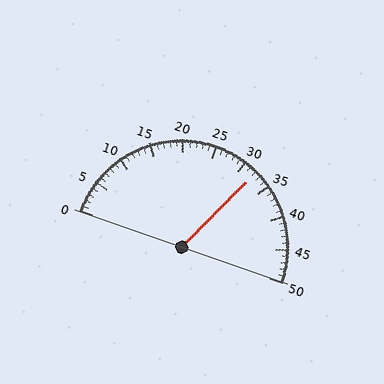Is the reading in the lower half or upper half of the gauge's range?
The reading is in the upper half of the range (0 to 50).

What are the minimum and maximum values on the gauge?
The gauge ranges from 0 to 50.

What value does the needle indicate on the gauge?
The needle indicates approximately 32.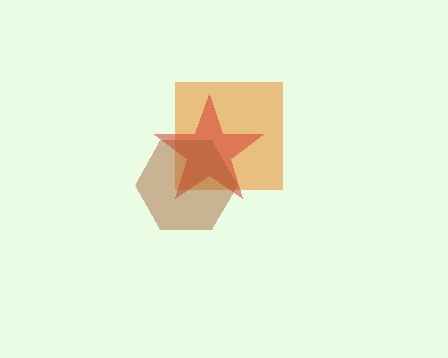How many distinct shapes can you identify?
There are 3 distinct shapes: an orange square, a red star, a brown hexagon.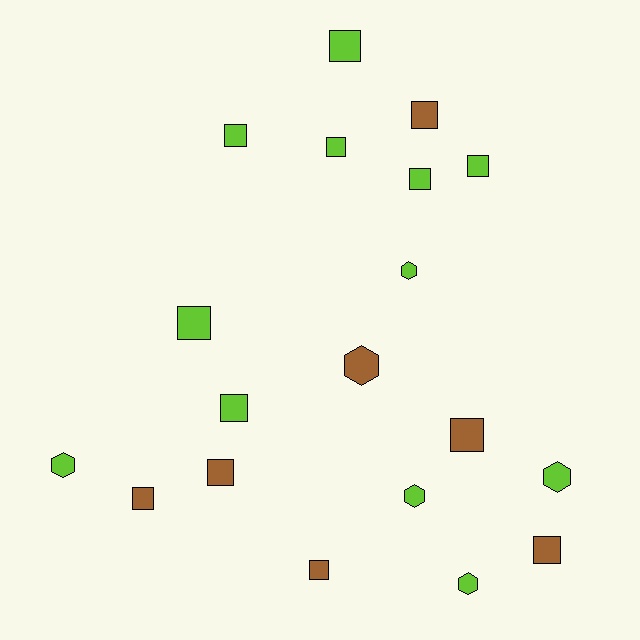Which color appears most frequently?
Lime, with 12 objects.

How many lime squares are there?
There are 7 lime squares.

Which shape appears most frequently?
Square, with 13 objects.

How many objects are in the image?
There are 19 objects.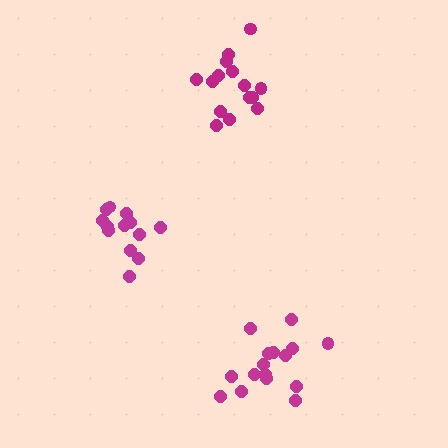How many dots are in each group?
Group 1: 13 dots, Group 2: 15 dots, Group 3: 16 dots (44 total).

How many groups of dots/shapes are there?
There are 3 groups.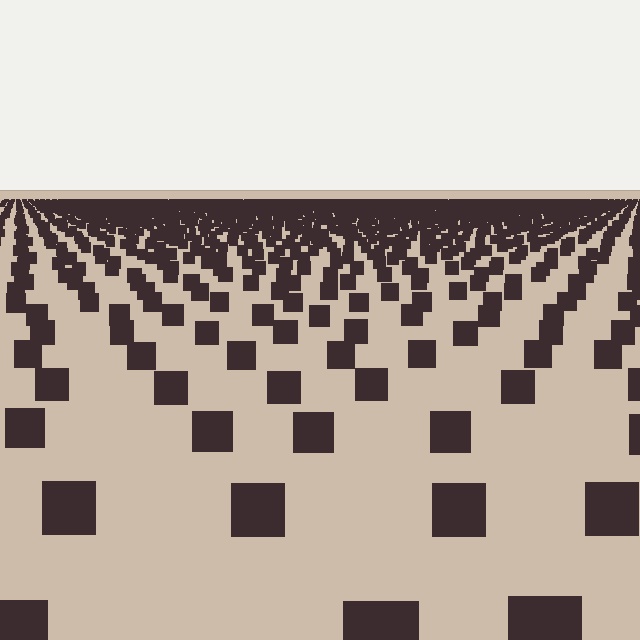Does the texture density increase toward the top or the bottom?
Density increases toward the top.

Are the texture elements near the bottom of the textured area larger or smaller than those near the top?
Larger. Near the bottom, elements are closer to the viewer and appear at a bigger on-screen size.